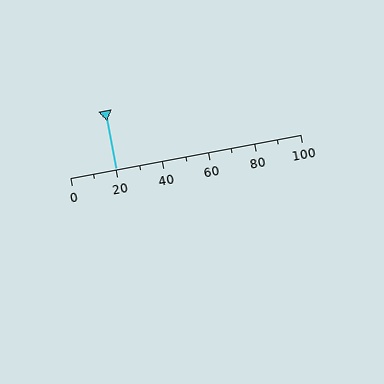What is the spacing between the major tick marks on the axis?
The major ticks are spaced 20 apart.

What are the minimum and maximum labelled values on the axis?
The axis runs from 0 to 100.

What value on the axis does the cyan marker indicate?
The marker indicates approximately 20.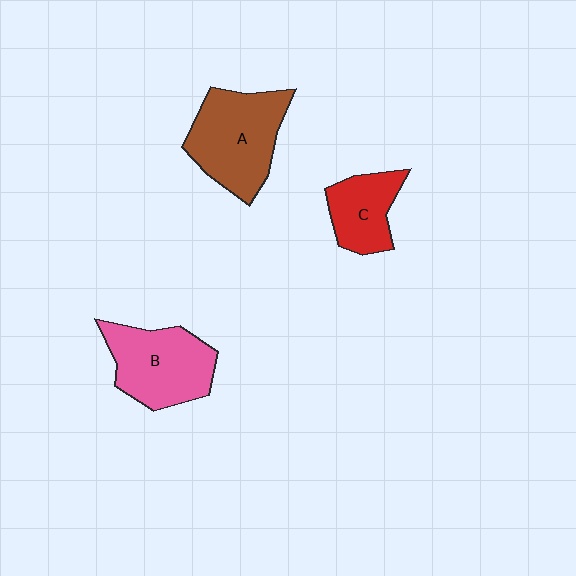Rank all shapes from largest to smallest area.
From largest to smallest: A (brown), B (pink), C (red).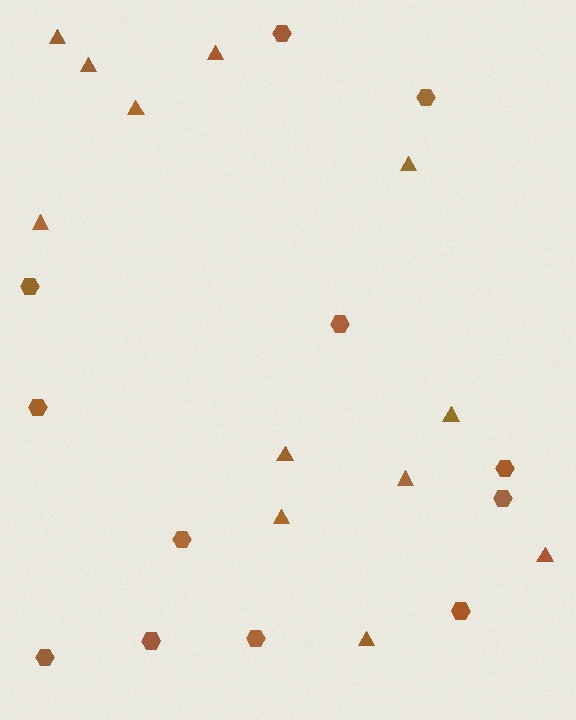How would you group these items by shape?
There are 2 groups: one group of triangles (12) and one group of hexagons (12).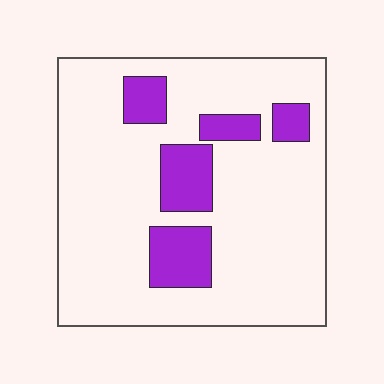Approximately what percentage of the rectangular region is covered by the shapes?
Approximately 20%.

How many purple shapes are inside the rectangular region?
5.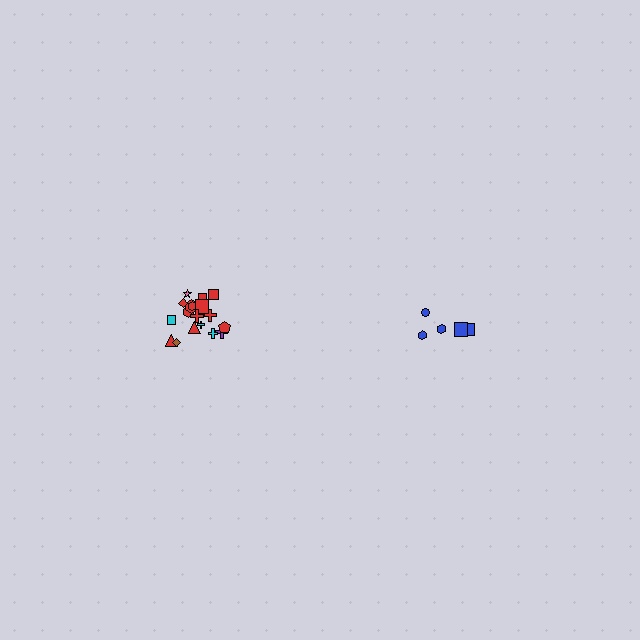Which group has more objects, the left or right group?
The left group.